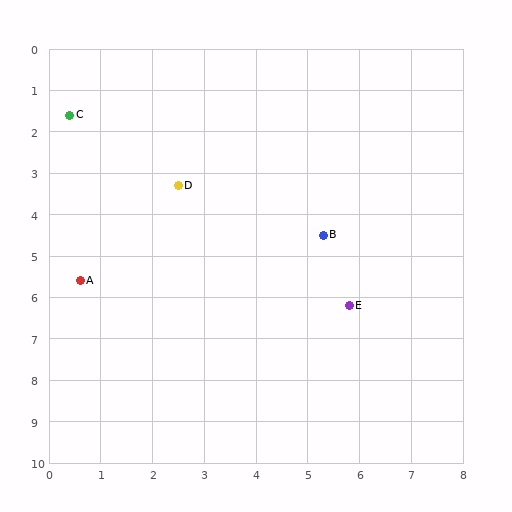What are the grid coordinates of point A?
Point A is at approximately (0.6, 5.6).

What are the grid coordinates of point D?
Point D is at approximately (2.5, 3.3).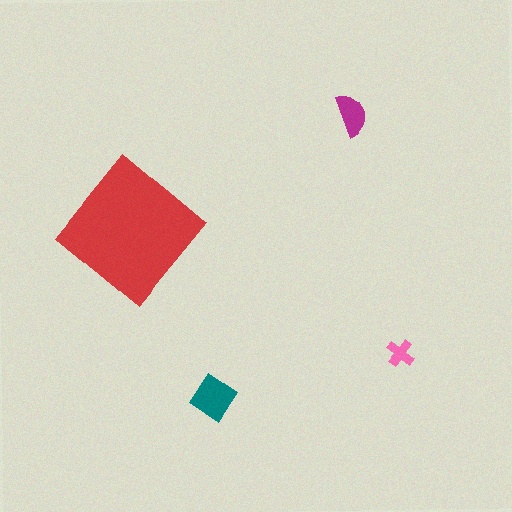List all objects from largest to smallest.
The red diamond, the teal diamond, the magenta semicircle, the pink cross.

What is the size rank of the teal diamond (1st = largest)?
2nd.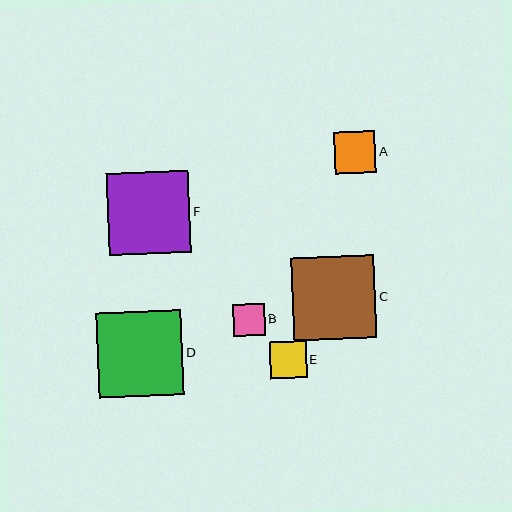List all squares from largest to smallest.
From largest to smallest: D, C, F, A, E, B.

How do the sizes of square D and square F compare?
Square D and square F are approximately the same size.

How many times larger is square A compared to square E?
Square A is approximately 1.1 times the size of square E.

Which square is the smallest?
Square B is the smallest with a size of approximately 32 pixels.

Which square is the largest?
Square D is the largest with a size of approximately 85 pixels.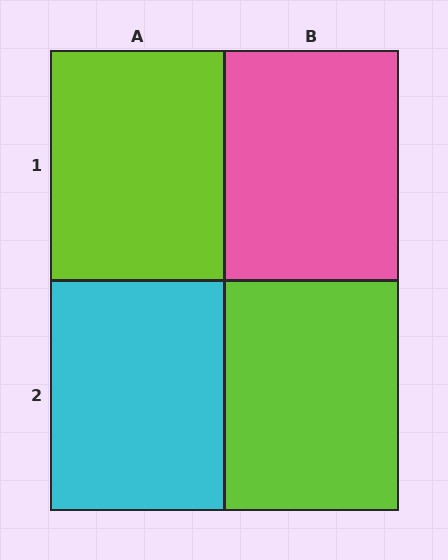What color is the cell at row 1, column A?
Lime.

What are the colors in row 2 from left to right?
Cyan, lime.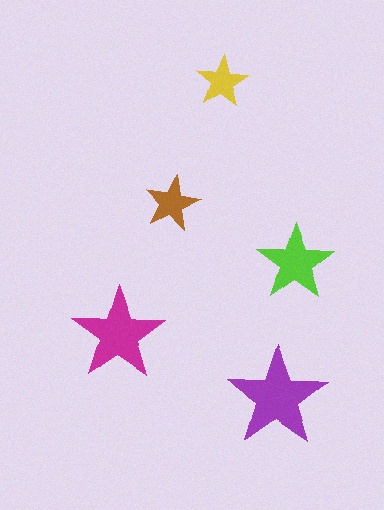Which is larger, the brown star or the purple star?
The purple one.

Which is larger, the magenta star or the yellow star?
The magenta one.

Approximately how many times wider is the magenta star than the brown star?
About 1.5 times wider.